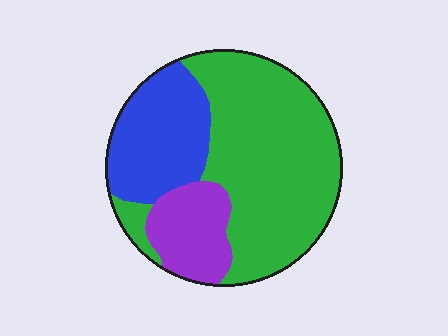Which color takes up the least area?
Purple, at roughly 15%.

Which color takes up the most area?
Green, at roughly 60%.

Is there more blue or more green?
Green.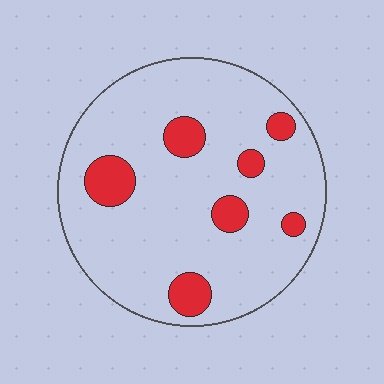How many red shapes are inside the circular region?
7.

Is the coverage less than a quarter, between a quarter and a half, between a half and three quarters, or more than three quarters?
Less than a quarter.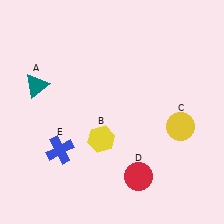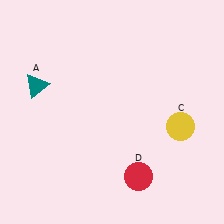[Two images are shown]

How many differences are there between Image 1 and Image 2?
There are 2 differences between the two images.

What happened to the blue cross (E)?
The blue cross (E) was removed in Image 2. It was in the bottom-left area of Image 1.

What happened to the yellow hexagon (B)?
The yellow hexagon (B) was removed in Image 2. It was in the bottom-left area of Image 1.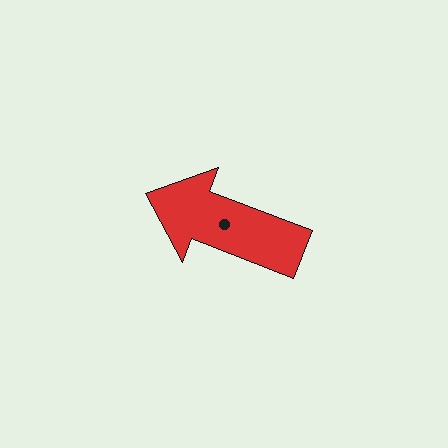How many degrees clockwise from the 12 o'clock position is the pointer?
Approximately 291 degrees.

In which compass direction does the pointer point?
West.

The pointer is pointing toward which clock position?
Roughly 10 o'clock.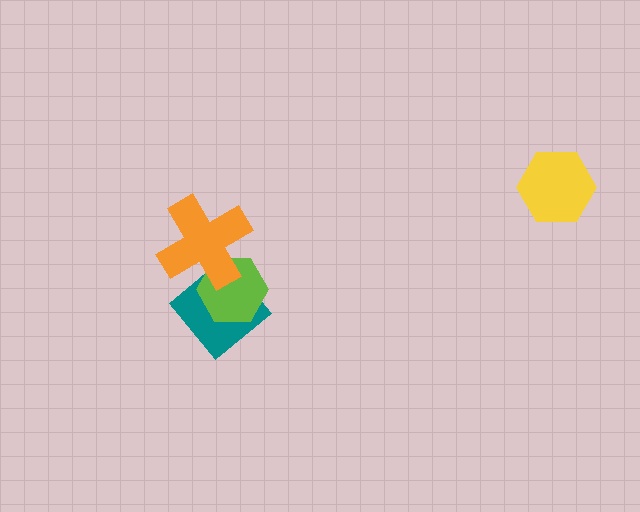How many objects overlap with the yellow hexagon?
0 objects overlap with the yellow hexagon.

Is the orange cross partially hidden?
No, no other shape covers it.